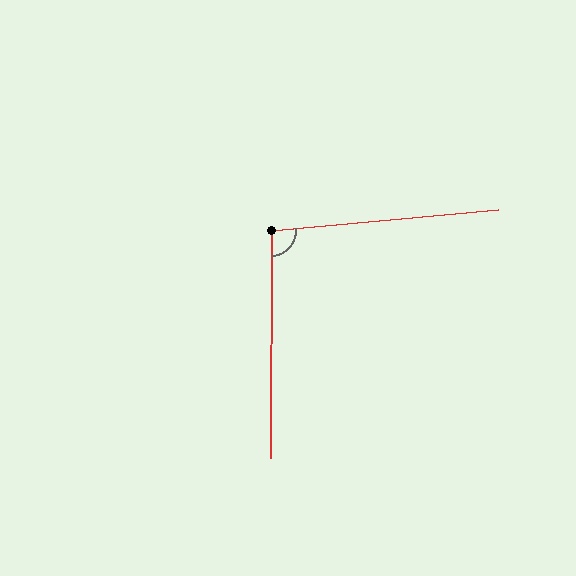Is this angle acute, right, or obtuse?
It is obtuse.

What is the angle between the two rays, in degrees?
Approximately 96 degrees.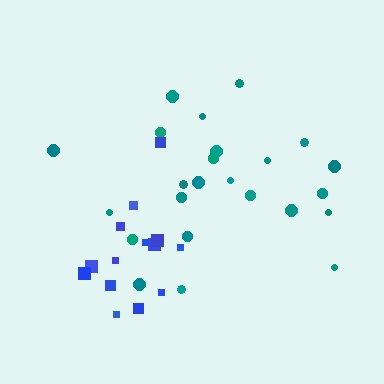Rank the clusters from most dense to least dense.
blue, teal.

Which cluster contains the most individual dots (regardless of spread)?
Teal (25).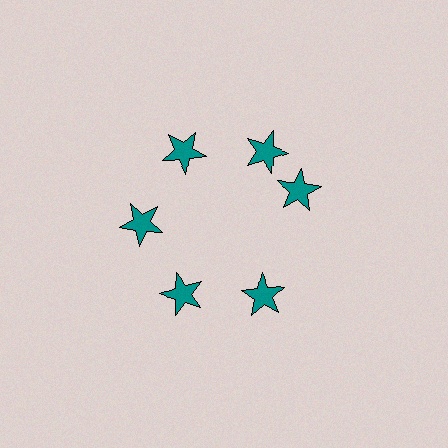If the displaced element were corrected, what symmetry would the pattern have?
It would have 6-fold rotational symmetry — the pattern would map onto itself every 60 degrees.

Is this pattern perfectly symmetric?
No. The 6 teal stars are arranged in a ring, but one element near the 3 o'clock position is rotated out of alignment along the ring, breaking the 6-fold rotational symmetry.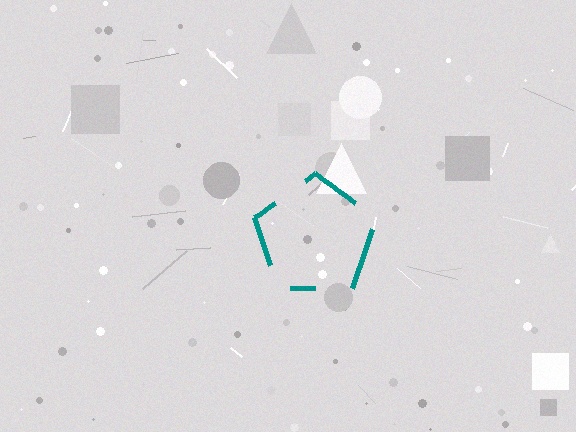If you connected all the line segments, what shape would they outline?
They would outline a pentagon.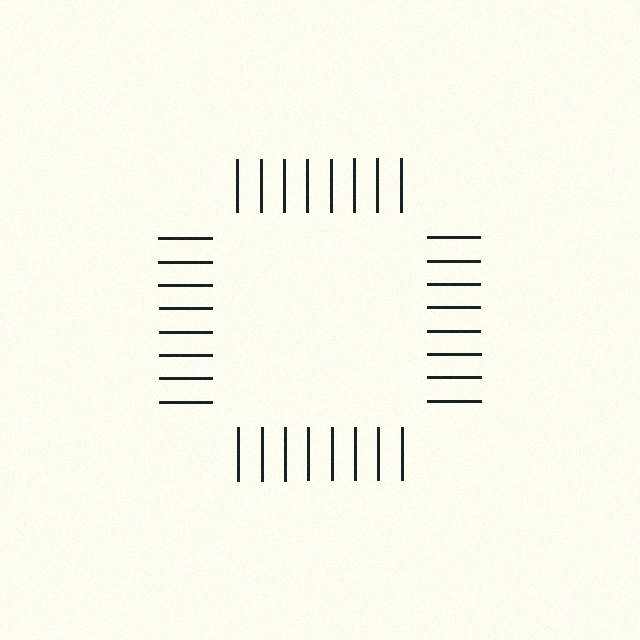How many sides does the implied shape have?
4 sides — the line-ends trace a square.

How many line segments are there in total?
32 — 8 along each of the 4 edges.